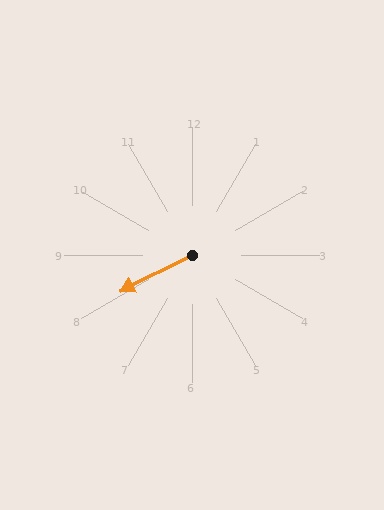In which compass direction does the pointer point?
Southwest.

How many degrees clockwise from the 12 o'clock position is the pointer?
Approximately 243 degrees.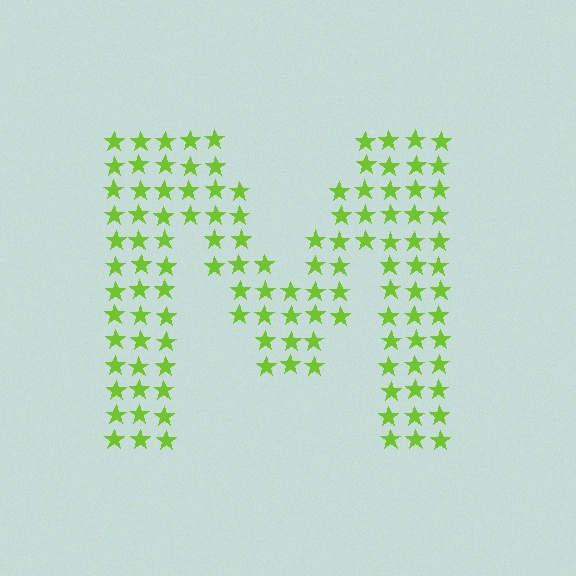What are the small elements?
The small elements are stars.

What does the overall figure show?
The overall figure shows the letter M.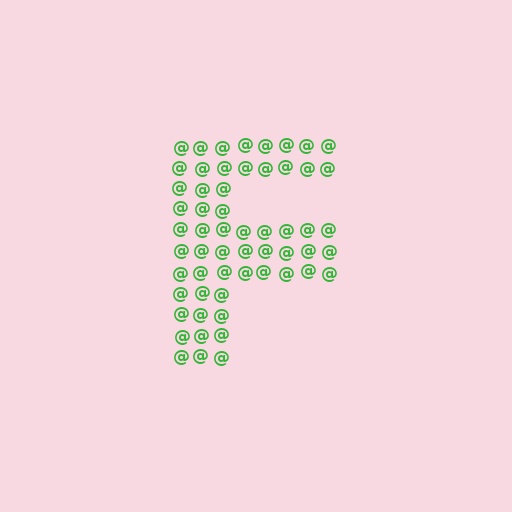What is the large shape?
The large shape is the letter F.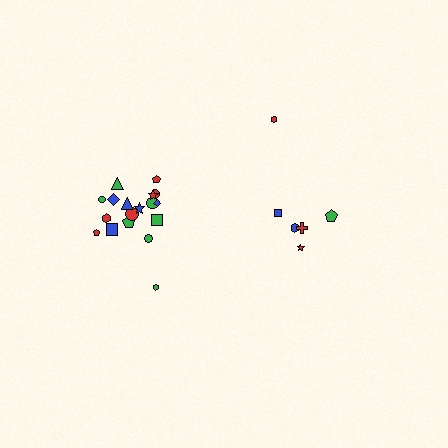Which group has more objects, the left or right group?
The left group.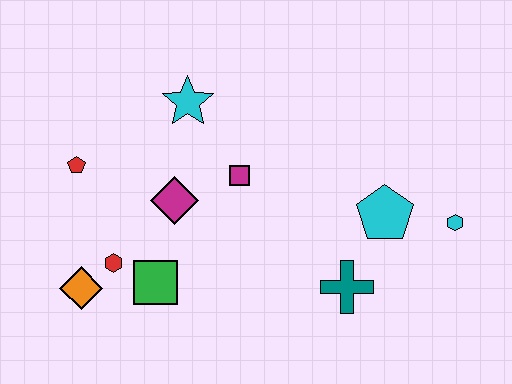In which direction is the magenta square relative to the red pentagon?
The magenta square is to the right of the red pentagon.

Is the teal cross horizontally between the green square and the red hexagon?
No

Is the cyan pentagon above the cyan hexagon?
Yes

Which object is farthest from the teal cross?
The red pentagon is farthest from the teal cross.